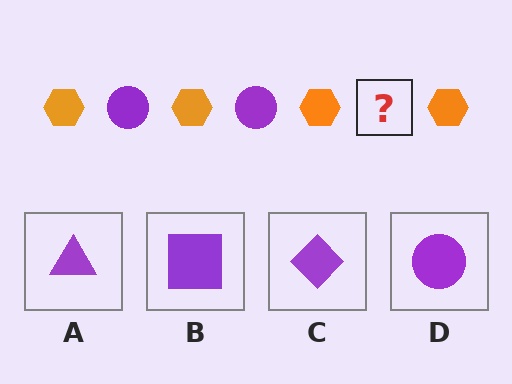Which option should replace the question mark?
Option D.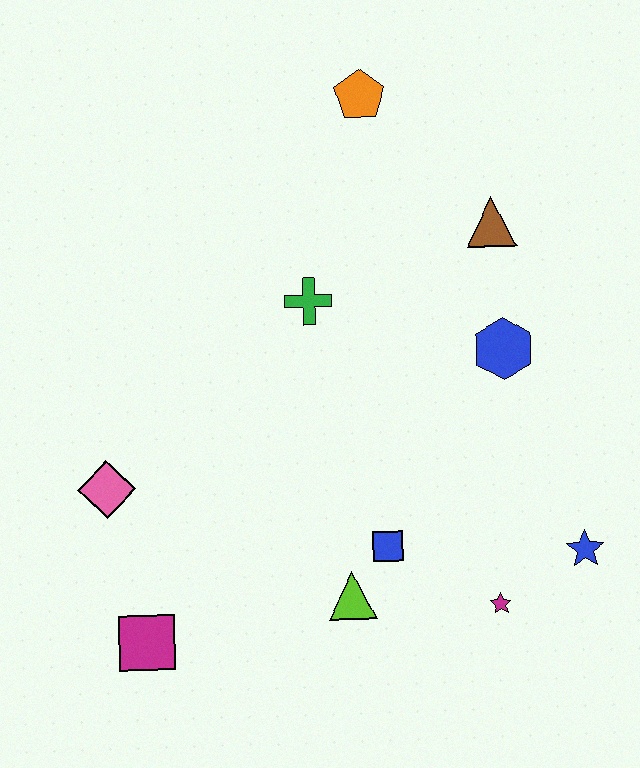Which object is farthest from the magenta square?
The orange pentagon is farthest from the magenta square.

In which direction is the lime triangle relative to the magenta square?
The lime triangle is to the right of the magenta square.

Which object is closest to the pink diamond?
The magenta square is closest to the pink diamond.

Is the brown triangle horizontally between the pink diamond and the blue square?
No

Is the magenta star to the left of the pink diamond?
No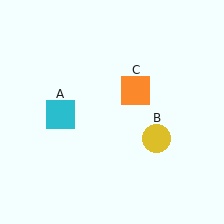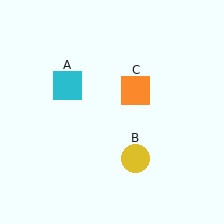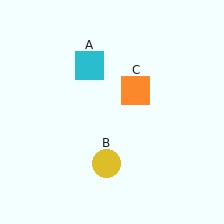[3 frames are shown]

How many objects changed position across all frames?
2 objects changed position: cyan square (object A), yellow circle (object B).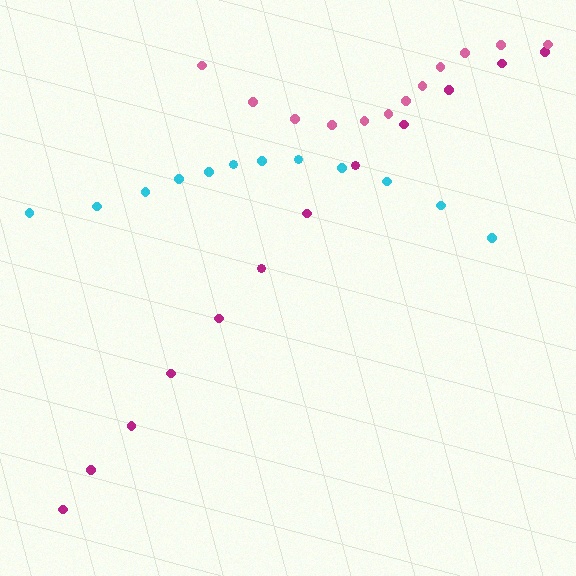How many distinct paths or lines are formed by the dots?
There are 3 distinct paths.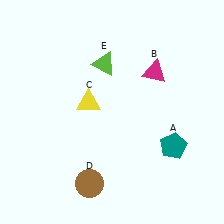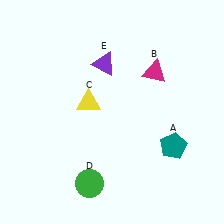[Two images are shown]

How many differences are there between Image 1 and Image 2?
There are 2 differences between the two images.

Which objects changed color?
D changed from brown to green. E changed from lime to purple.